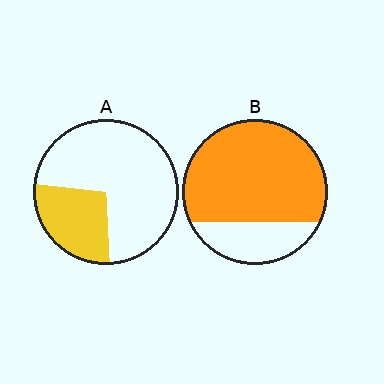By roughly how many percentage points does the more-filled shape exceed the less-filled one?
By roughly 50 percentage points (B over A).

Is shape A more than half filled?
No.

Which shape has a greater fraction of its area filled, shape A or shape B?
Shape B.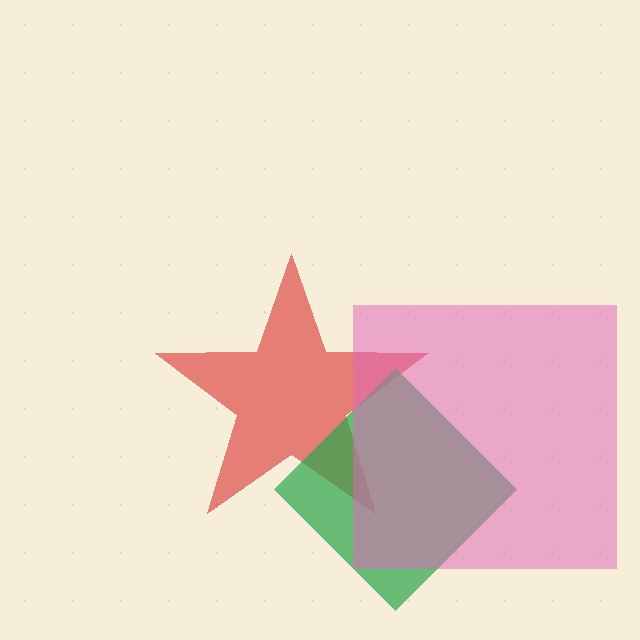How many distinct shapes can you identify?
There are 3 distinct shapes: a red star, a green diamond, a pink square.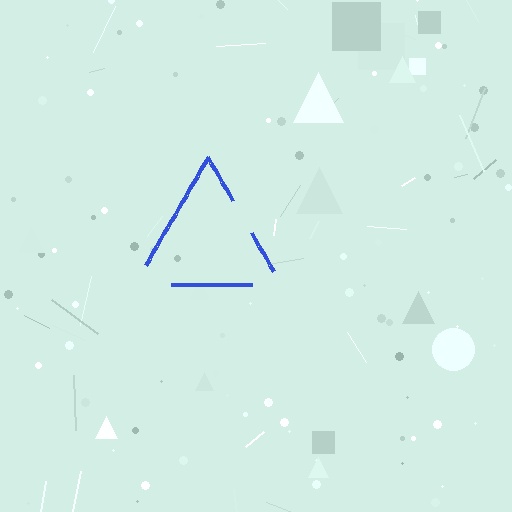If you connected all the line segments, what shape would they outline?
They would outline a triangle.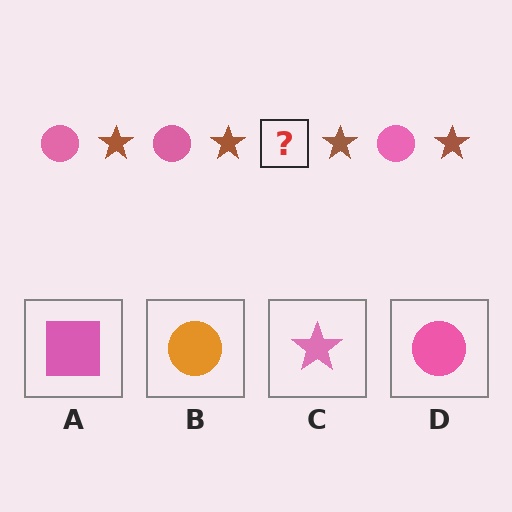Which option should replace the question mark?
Option D.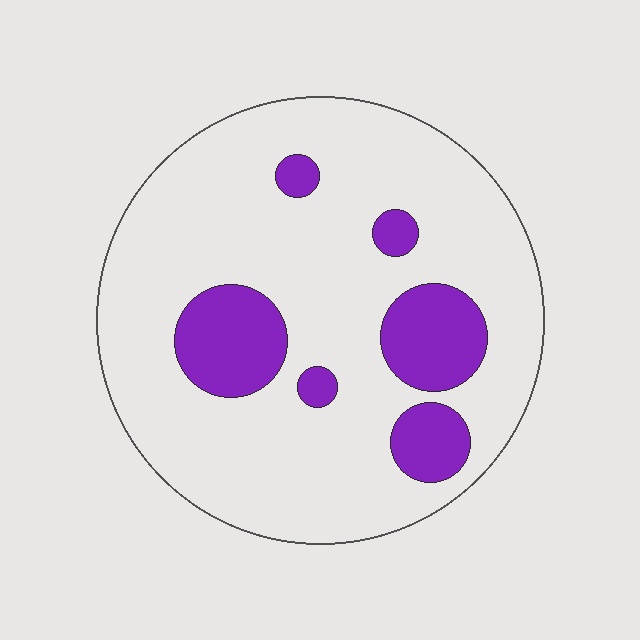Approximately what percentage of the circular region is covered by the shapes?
Approximately 20%.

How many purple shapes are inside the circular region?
6.